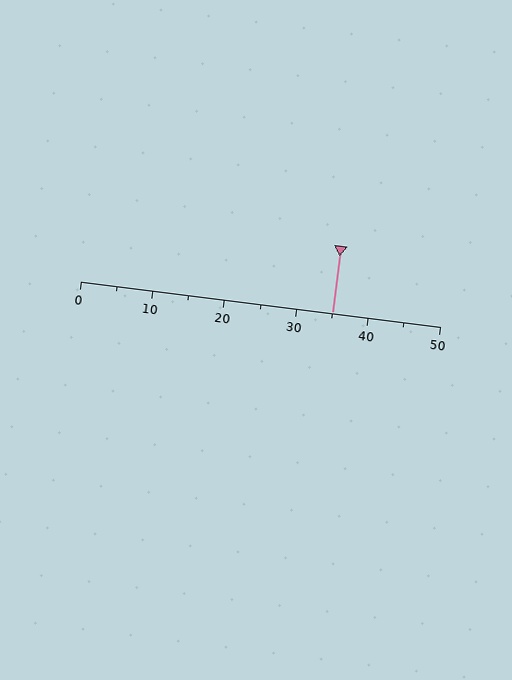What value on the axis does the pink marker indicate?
The marker indicates approximately 35.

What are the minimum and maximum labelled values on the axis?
The axis runs from 0 to 50.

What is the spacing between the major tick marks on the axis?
The major ticks are spaced 10 apart.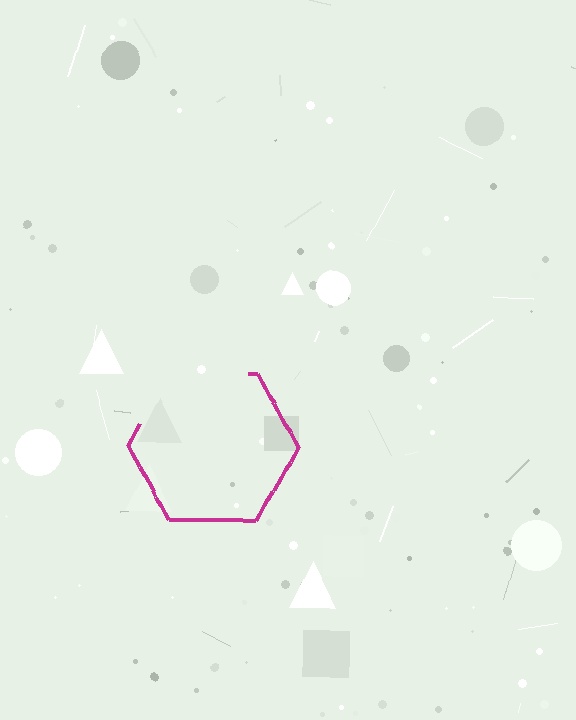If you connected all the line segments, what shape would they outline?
They would outline a hexagon.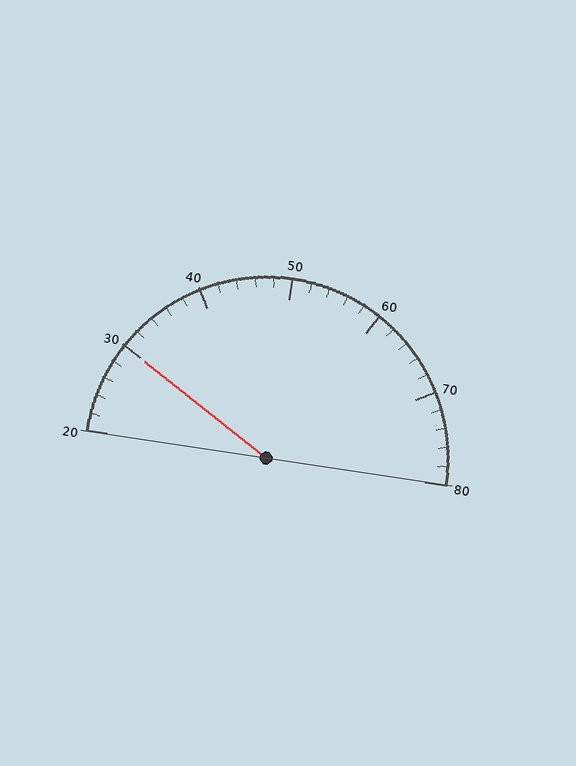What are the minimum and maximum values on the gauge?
The gauge ranges from 20 to 80.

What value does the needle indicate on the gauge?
The needle indicates approximately 30.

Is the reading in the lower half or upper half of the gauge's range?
The reading is in the lower half of the range (20 to 80).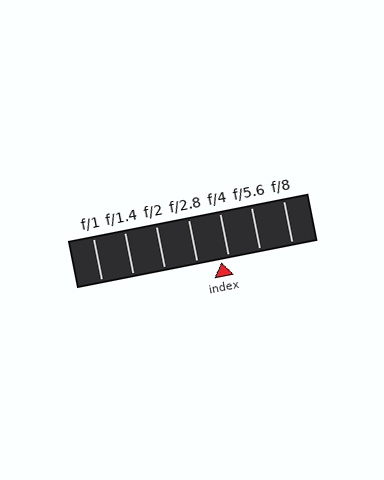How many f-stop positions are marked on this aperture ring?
There are 7 f-stop positions marked.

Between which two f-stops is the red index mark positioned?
The index mark is between f/2.8 and f/4.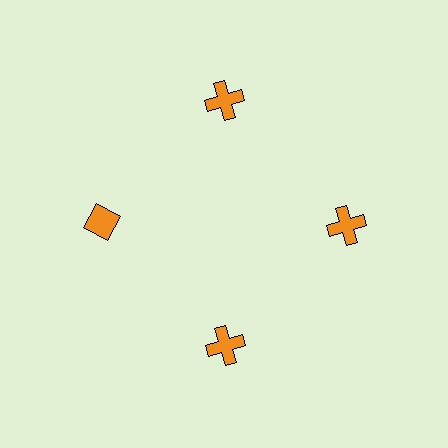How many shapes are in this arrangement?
There are 4 shapes arranged in a ring pattern.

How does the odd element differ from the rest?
It has a different shape: diamond instead of cross.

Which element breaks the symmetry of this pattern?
The orange diamond at roughly the 9 o'clock position breaks the symmetry. All other shapes are orange crosses.